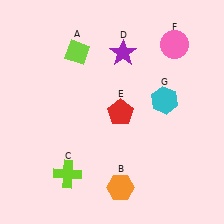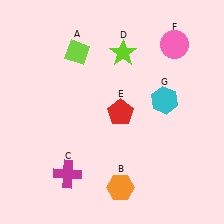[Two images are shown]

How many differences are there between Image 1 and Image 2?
There are 2 differences between the two images.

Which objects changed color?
C changed from lime to magenta. D changed from purple to lime.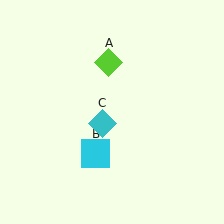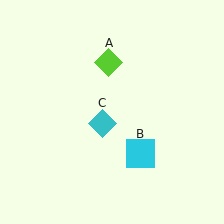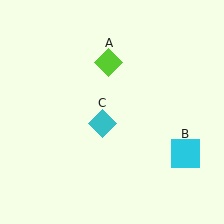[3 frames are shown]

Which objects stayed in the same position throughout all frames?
Lime diamond (object A) and cyan diamond (object C) remained stationary.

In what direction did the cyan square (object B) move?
The cyan square (object B) moved right.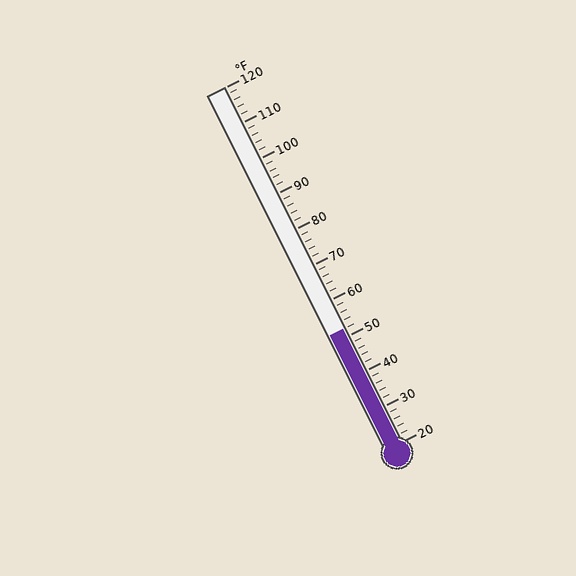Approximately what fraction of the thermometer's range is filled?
The thermometer is filled to approximately 30% of its range.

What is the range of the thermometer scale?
The thermometer scale ranges from 20°F to 120°F.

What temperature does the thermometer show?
The thermometer shows approximately 52°F.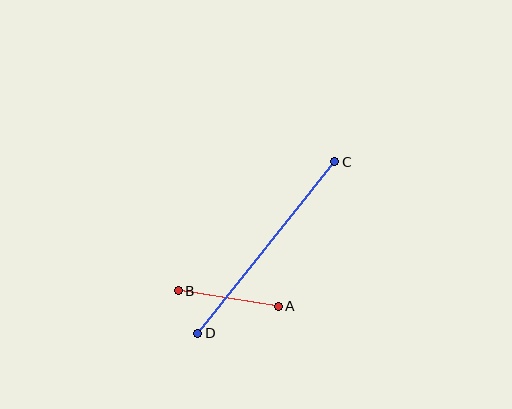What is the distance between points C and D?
The distance is approximately 219 pixels.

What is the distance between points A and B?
The distance is approximately 101 pixels.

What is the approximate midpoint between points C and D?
The midpoint is at approximately (266, 247) pixels.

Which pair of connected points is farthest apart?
Points C and D are farthest apart.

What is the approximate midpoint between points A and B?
The midpoint is at approximately (228, 298) pixels.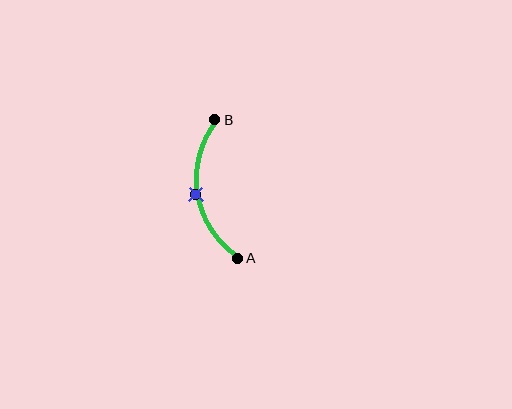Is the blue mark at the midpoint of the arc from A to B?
Yes. The blue mark lies on the arc at equal arc-length from both A and B — it is the arc midpoint.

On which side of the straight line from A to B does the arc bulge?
The arc bulges to the left of the straight line connecting A and B.